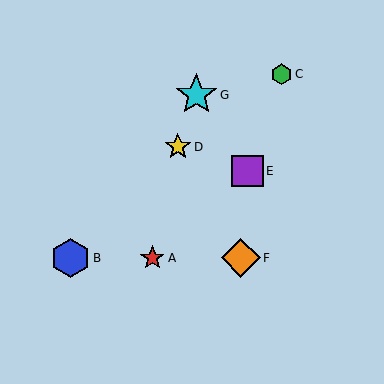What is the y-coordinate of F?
Object F is at y≈258.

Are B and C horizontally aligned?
No, B is at y≈258 and C is at y≈74.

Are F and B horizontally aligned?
Yes, both are at y≈258.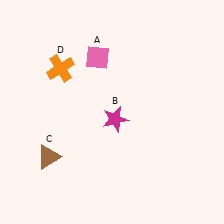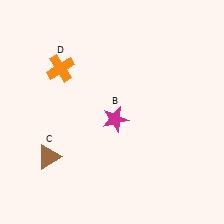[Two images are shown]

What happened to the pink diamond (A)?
The pink diamond (A) was removed in Image 2. It was in the top-left area of Image 1.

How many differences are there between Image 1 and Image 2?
There is 1 difference between the two images.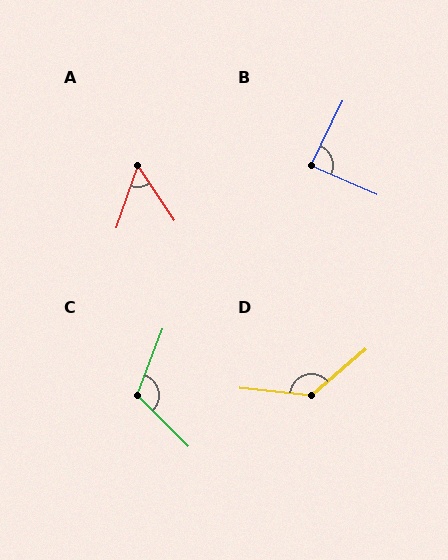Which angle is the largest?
D, at approximately 133 degrees.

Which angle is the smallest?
A, at approximately 53 degrees.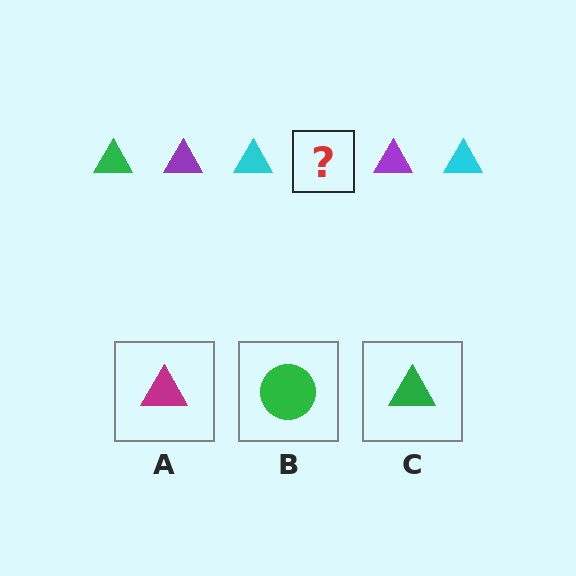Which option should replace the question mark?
Option C.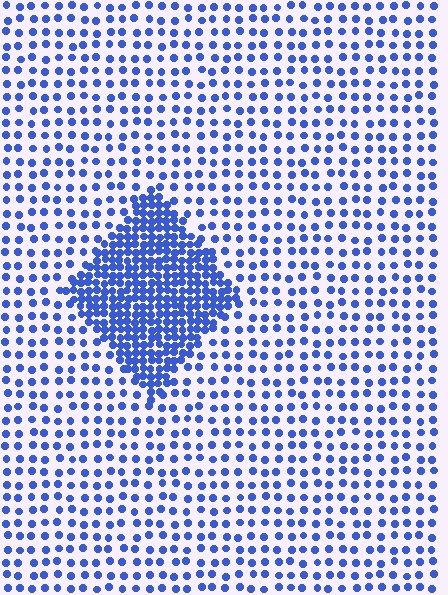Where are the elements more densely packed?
The elements are more densely packed inside the diamond boundary.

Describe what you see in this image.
The image contains small blue elements arranged at two different densities. A diamond-shaped region is visible where the elements are more densely packed than the surrounding area.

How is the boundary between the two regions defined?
The boundary is defined by a change in element density (approximately 2.8x ratio). All elements are the same color, size, and shape.